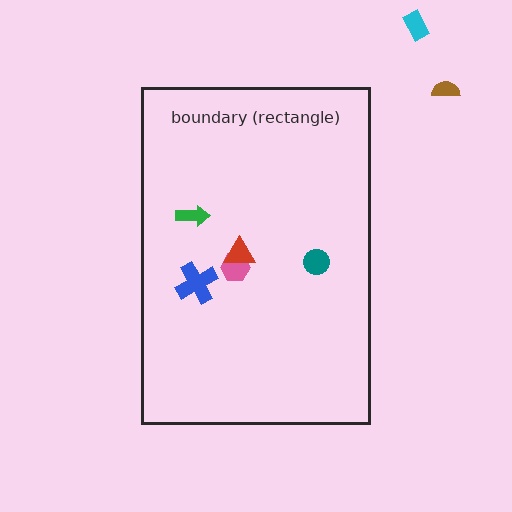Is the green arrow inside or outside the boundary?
Inside.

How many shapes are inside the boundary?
5 inside, 2 outside.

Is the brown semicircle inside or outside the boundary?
Outside.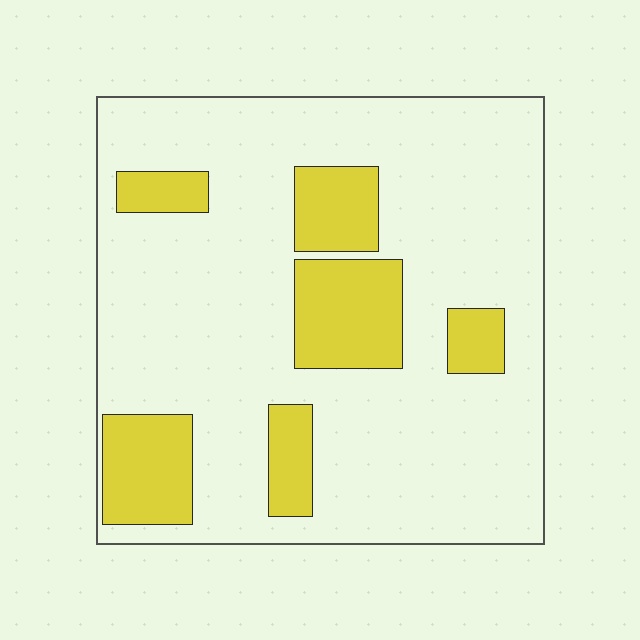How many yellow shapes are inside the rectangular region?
6.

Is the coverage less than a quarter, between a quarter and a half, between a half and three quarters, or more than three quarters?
Less than a quarter.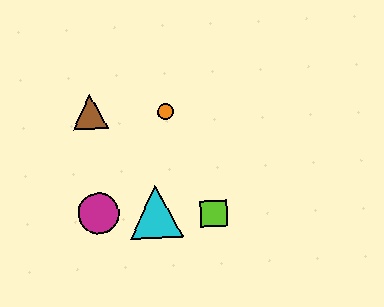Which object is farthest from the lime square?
The brown triangle is farthest from the lime square.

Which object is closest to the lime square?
The cyan triangle is closest to the lime square.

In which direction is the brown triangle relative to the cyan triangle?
The brown triangle is above the cyan triangle.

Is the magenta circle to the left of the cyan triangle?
Yes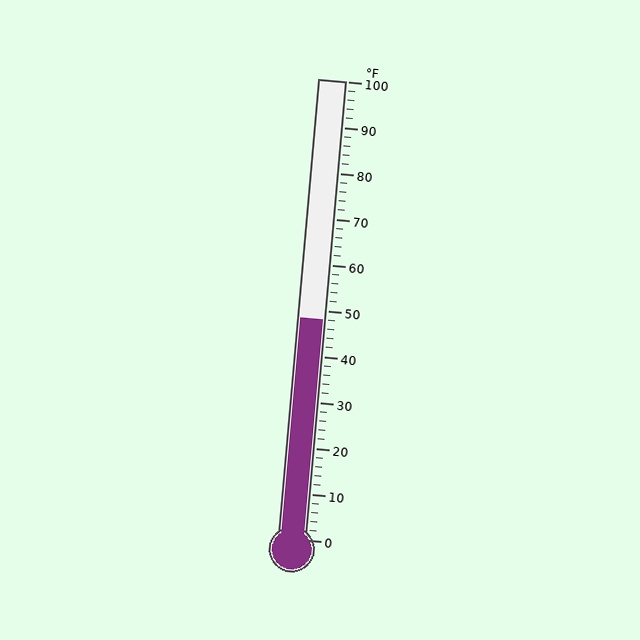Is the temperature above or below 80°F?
The temperature is below 80°F.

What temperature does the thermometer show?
The thermometer shows approximately 48°F.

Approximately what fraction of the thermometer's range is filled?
The thermometer is filled to approximately 50% of its range.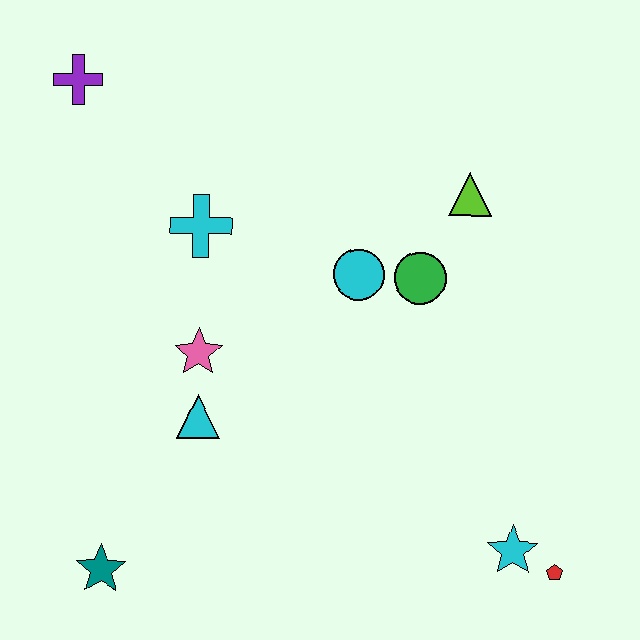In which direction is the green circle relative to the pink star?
The green circle is to the right of the pink star.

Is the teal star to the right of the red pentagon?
No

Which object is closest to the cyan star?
The red pentagon is closest to the cyan star.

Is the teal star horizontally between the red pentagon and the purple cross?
Yes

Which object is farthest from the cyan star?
The purple cross is farthest from the cyan star.